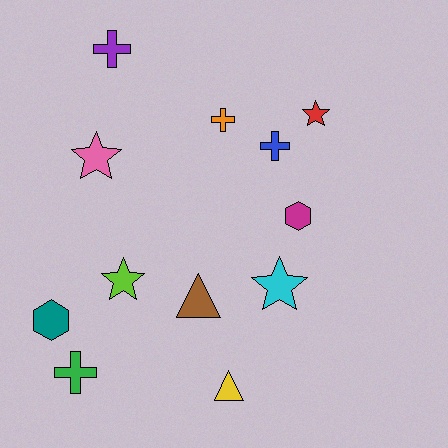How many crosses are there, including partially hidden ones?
There are 4 crosses.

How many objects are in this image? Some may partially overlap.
There are 12 objects.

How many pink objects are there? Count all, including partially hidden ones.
There is 1 pink object.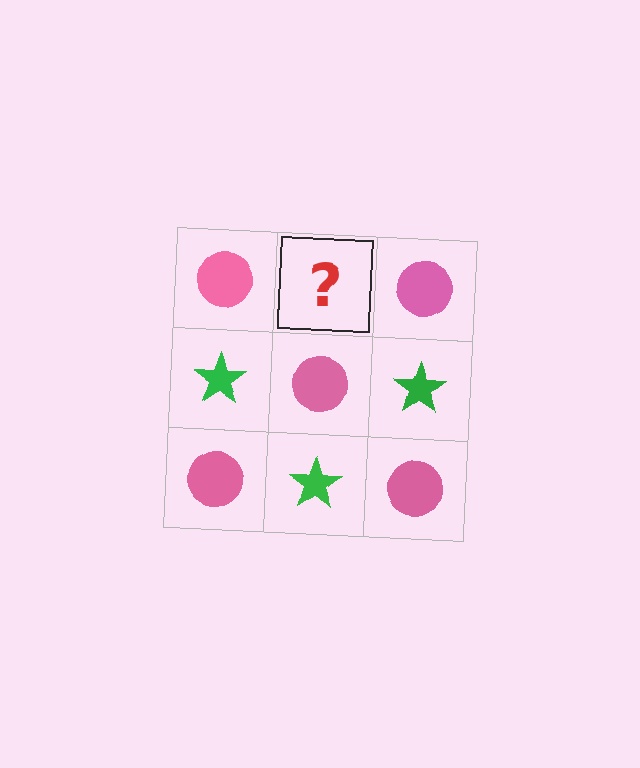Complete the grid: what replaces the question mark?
The question mark should be replaced with a green star.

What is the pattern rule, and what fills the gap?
The rule is that it alternates pink circle and green star in a checkerboard pattern. The gap should be filled with a green star.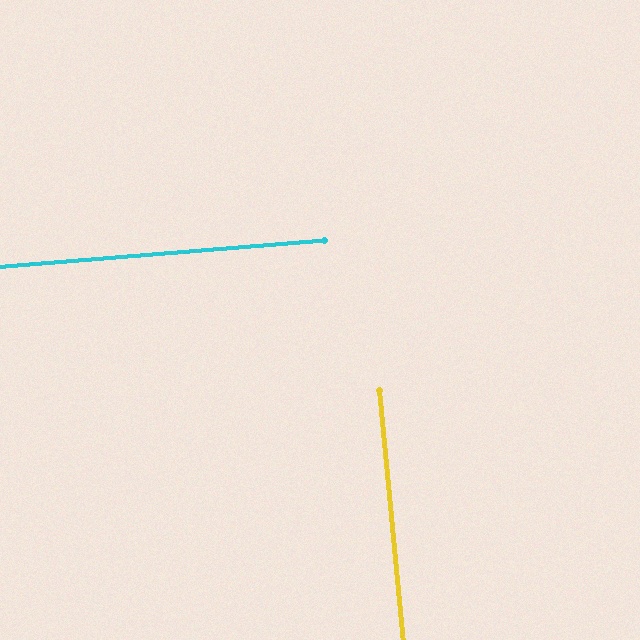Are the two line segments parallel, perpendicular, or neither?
Perpendicular — they meet at approximately 89°.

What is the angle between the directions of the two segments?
Approximately 89 degrees.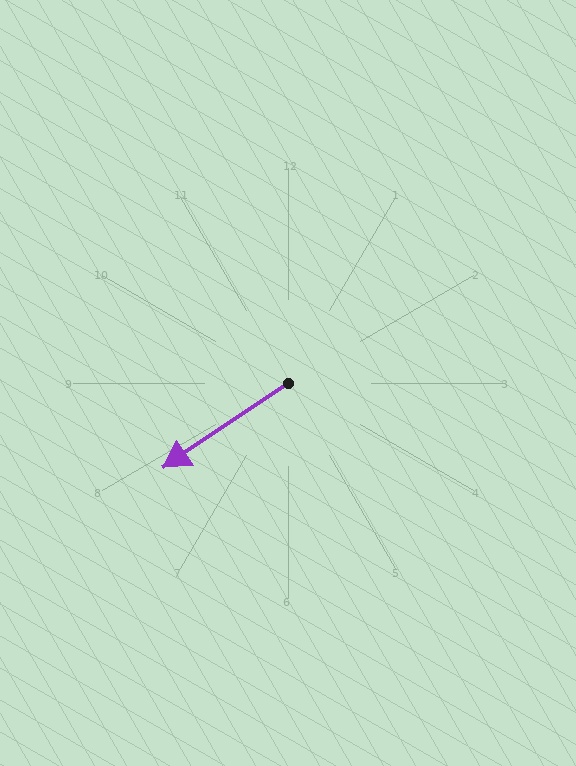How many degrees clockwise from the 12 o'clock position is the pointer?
Approximately 236 degrees.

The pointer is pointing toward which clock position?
Roughly 8 o'clock.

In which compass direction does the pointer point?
Southwest.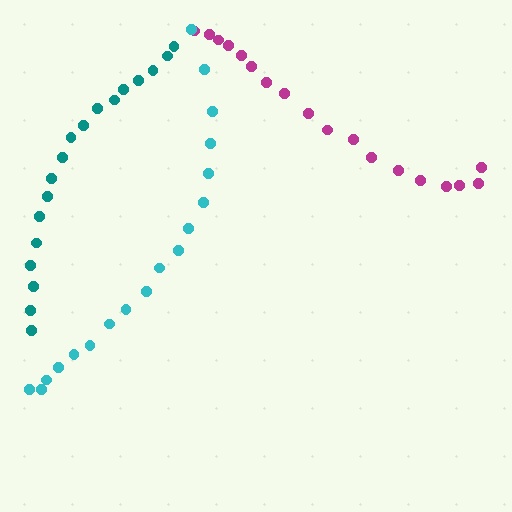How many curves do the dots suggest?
There are 3 distinct paths.